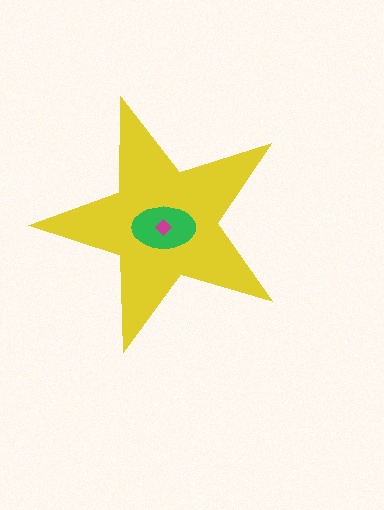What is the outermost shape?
The yellow star.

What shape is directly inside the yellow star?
The green ellipse.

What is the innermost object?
The magenta diamond.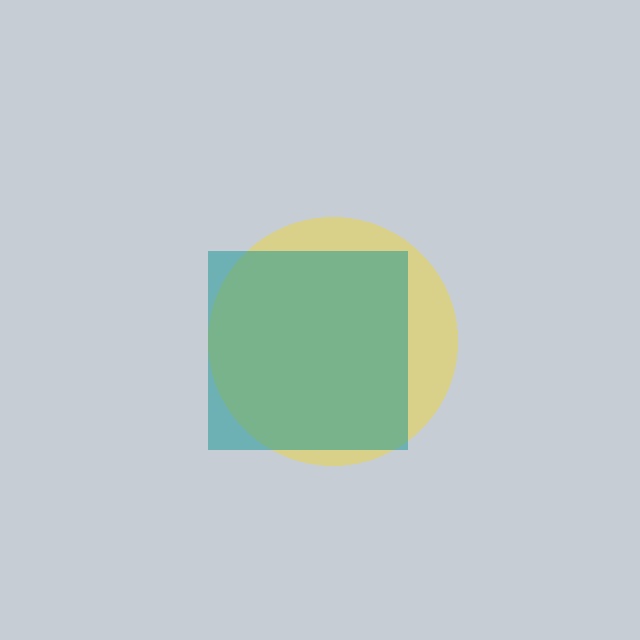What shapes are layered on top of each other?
The layered shapes are: a yellow circle, a teal square.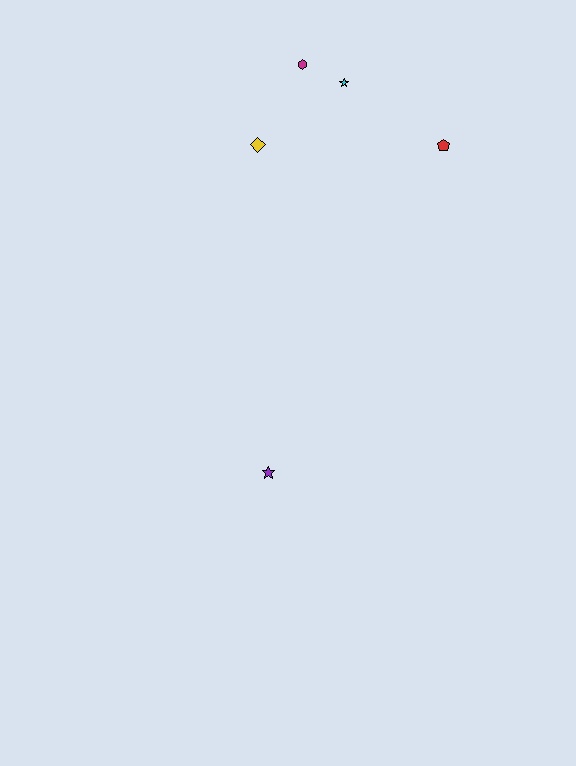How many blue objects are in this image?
There are no blue objects.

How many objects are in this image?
There are 5 objects.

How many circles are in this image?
There are no circles.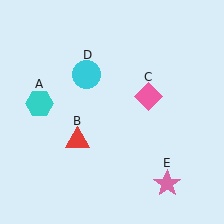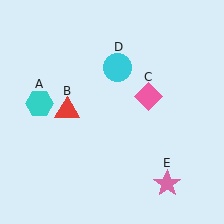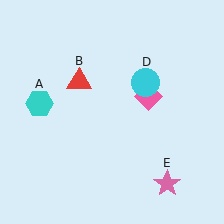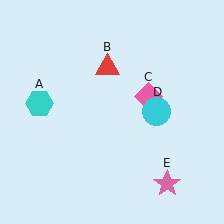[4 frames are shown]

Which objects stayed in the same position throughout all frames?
Cyan hexagon (object A) and pink diamond (object C) and pink star (object E) remained stationary.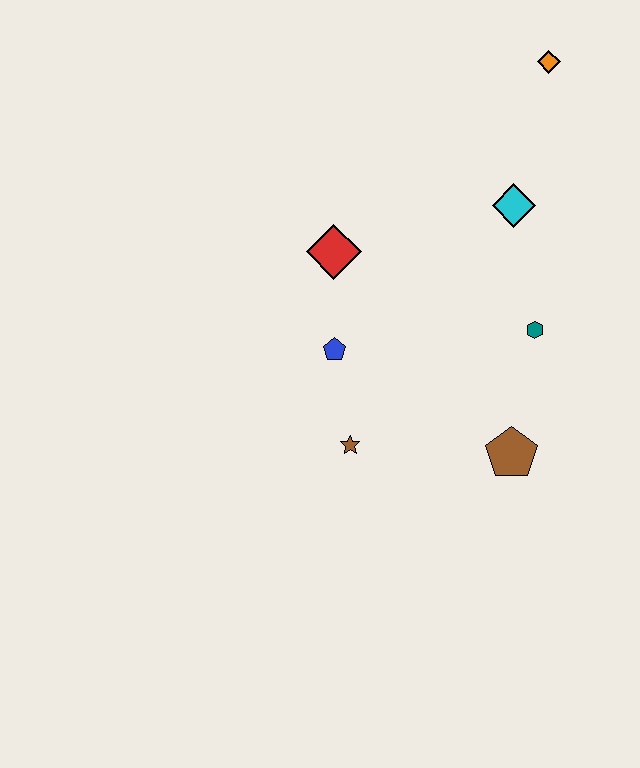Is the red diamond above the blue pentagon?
Yes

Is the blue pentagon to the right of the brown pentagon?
No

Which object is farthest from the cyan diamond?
The brown star is farthest from the cyan diamond.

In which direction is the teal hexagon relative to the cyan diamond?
The teal hexagon is below the cyan diamond.